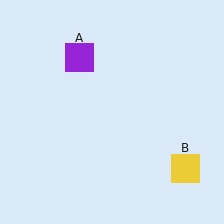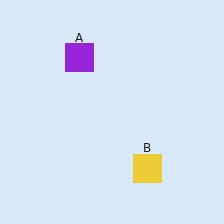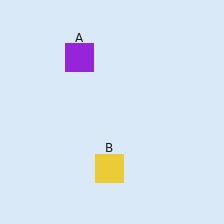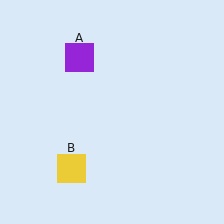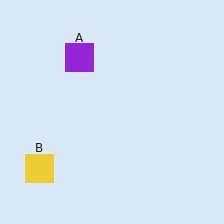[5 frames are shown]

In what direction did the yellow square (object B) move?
The yellow square (object B) moved left.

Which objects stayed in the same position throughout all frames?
Purple square (object A) remained stationary.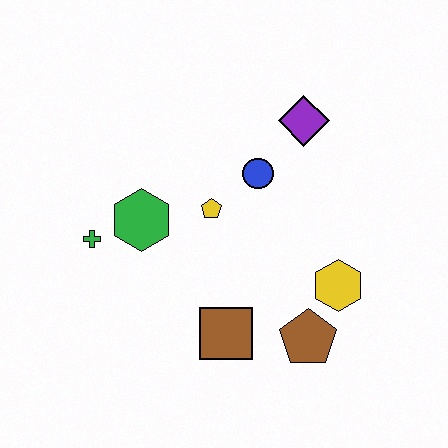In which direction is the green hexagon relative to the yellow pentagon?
The green hexagon is to the left of the yellow pentagon.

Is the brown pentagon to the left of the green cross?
No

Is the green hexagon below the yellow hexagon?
No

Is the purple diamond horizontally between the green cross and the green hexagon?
No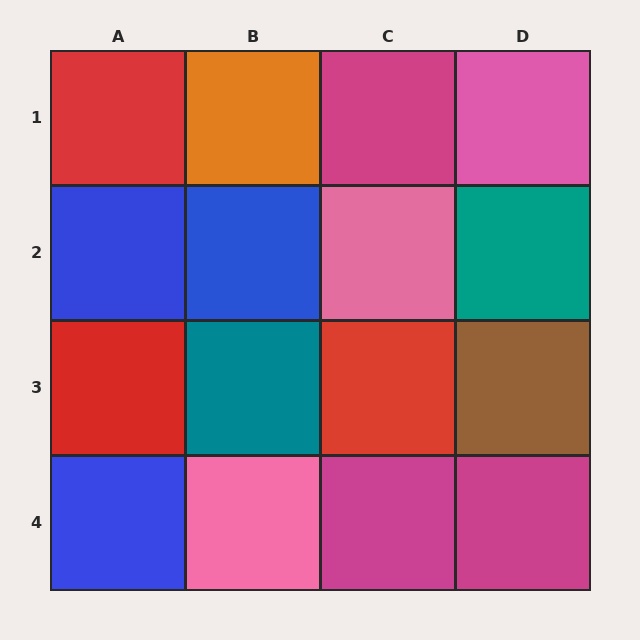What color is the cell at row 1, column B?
Orange.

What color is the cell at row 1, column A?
Red.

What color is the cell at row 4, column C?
Magenta.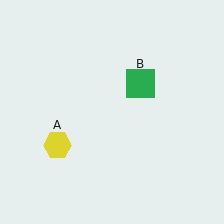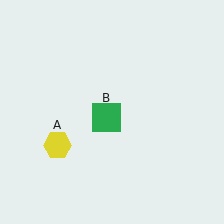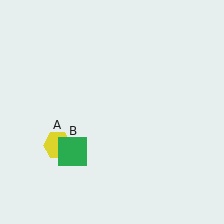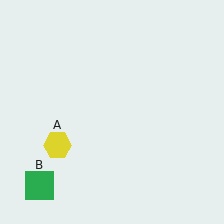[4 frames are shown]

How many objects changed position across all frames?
1 object changed position: green square (object B).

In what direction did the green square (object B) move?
The green square (object B) moved down and to the left.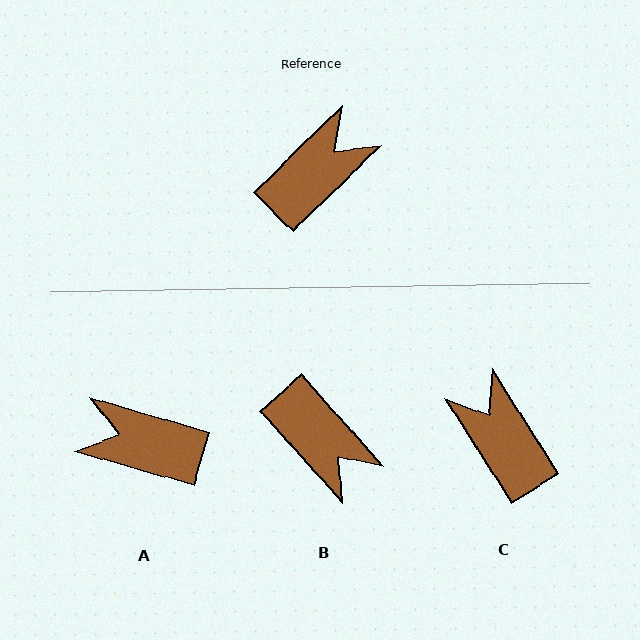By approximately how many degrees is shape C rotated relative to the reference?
Approximately 78 degrees counter-clockwise.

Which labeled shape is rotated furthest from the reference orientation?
A, about 119 degrees away.